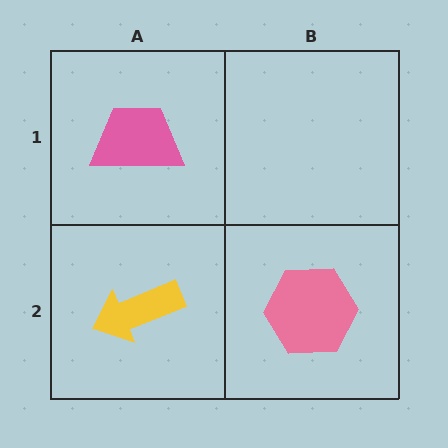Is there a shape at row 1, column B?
No, that cell is empty.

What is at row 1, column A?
A pink trapezoid.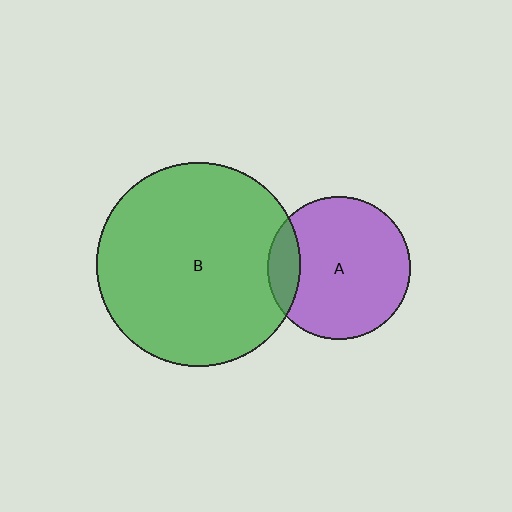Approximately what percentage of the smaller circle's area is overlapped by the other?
Approximately 15%.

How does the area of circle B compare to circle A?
Approximately 2.0 times.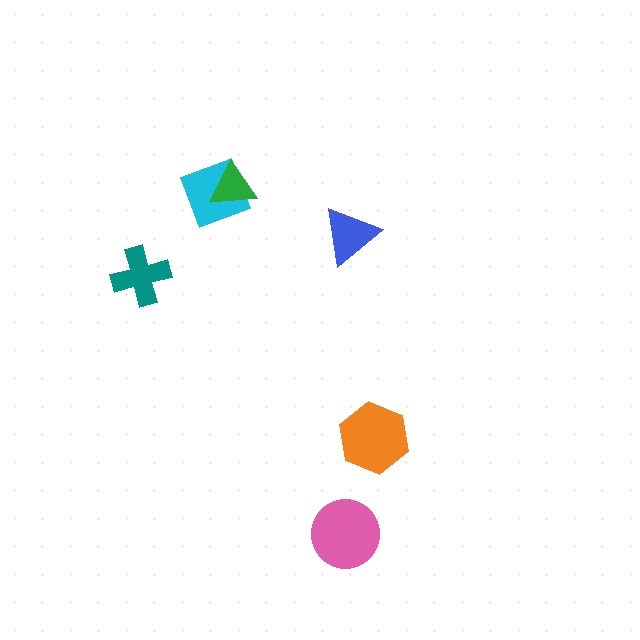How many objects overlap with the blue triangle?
0 objects overlap with the blue triangle.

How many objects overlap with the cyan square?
1 object overlaps with the cyan square.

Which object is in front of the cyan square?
The green triangle is in front of the cyan square.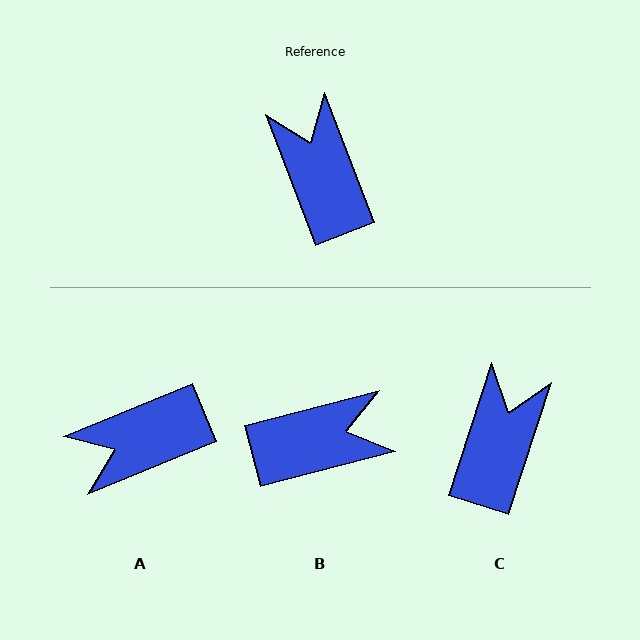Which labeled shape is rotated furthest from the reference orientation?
B, about 96 degrees away.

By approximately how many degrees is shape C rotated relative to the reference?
Approximately 39 degrees clockwise.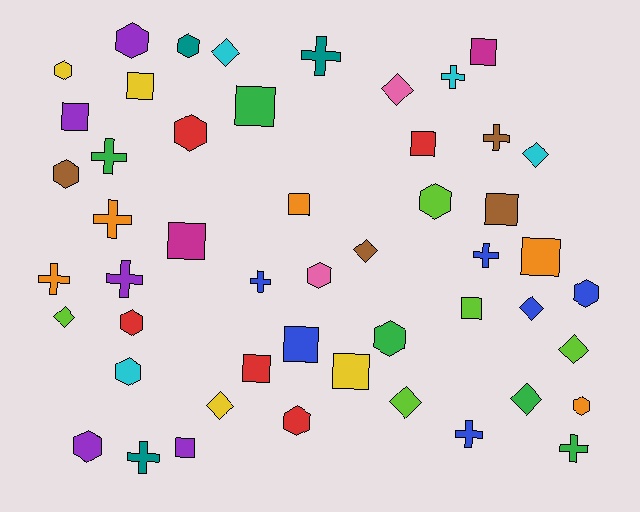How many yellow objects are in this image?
There are 4 yellow objects.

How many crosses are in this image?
There are 12 crosses.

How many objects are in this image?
There are 50 objects.